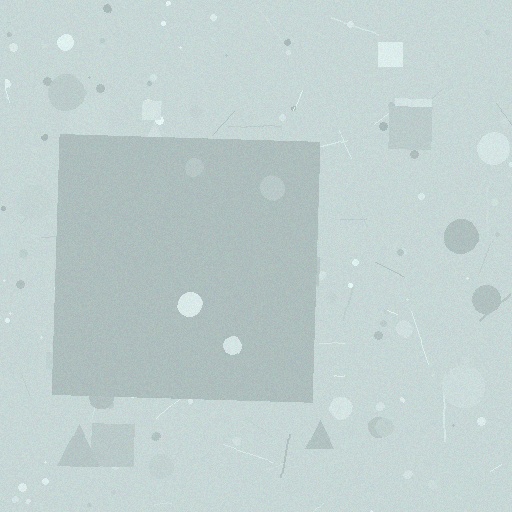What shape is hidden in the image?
A square is hidden in the image.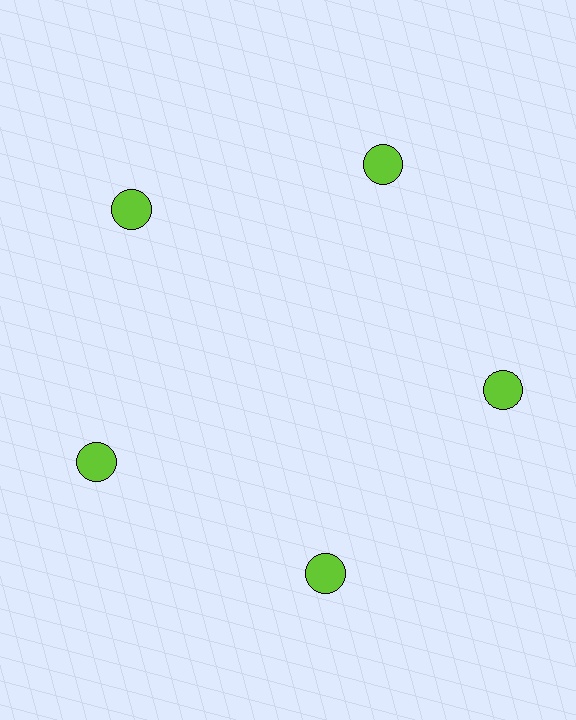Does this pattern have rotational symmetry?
Yes, this pattern has 5-fold rotational symmetry. It looks the same after rotating 72 degrees around the center.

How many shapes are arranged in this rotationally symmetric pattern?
There are 5 shapes, arranged in 5 groups of 1.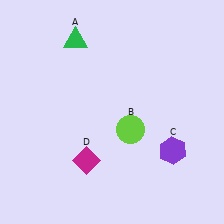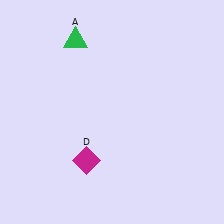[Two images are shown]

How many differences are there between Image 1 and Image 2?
There are 2 differences between the two images.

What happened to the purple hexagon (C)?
The purple hexagon (C) was removed in Image 2. It was in the bottom-right area of Image 1.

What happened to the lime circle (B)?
The lime circle (B) was removed in Image 2. It was in the bottom-right area of Image 1.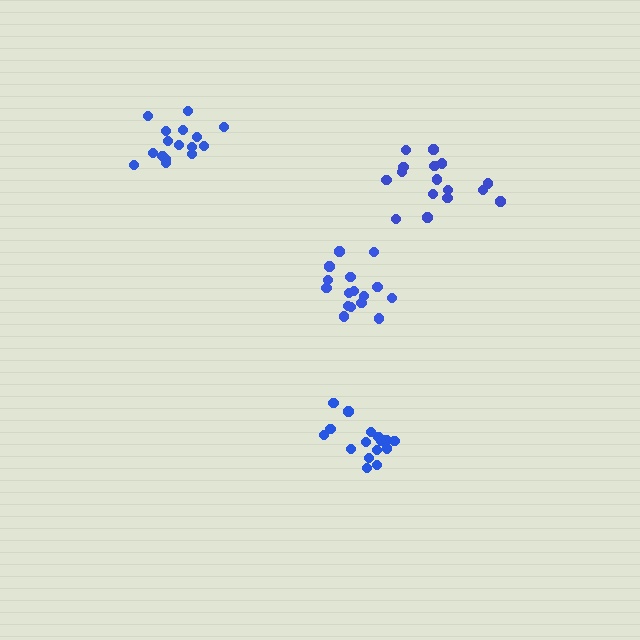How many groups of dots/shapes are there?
There are 4 groups.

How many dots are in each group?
Group 1: 16 dots, Group 2: 16 dots, Group 3: 16 dots, Group 4: 16 dots (64 total).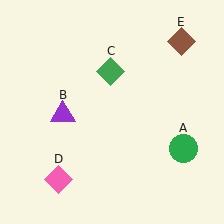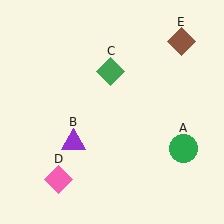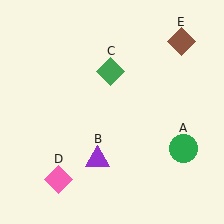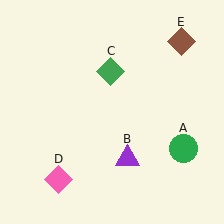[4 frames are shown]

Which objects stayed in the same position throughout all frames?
Green circle (object A) and green diamond (object C) and pink diamond (object D) and brown diamond (object E) remained stationary.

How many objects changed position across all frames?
1 object changed position: purple triangle (object B).